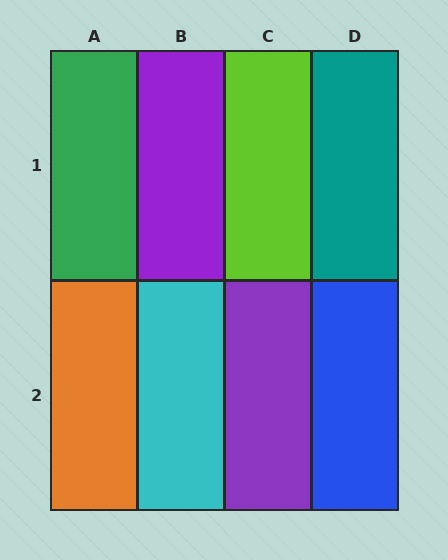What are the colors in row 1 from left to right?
Green, purple, lime, teal.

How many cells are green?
1 cell is green.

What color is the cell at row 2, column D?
Blue.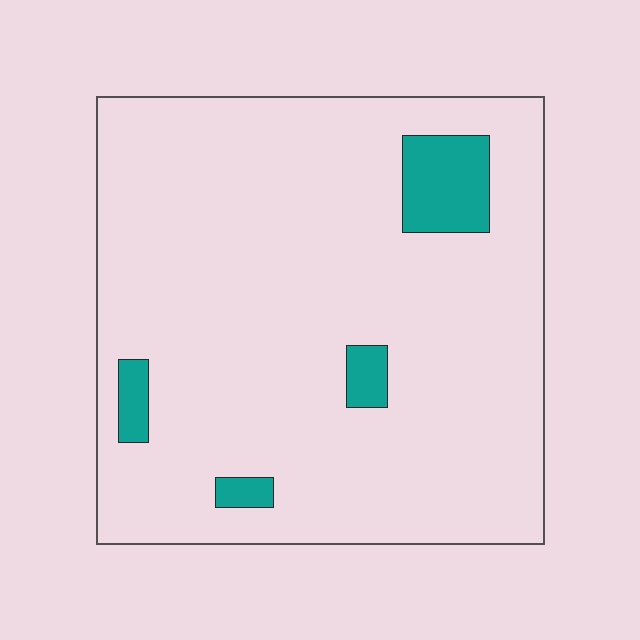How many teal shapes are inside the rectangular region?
4.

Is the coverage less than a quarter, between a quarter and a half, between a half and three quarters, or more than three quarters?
Less than a quarter.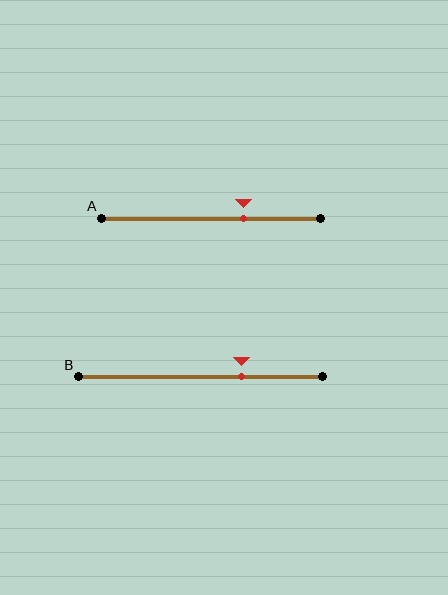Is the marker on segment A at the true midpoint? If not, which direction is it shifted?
No, the marker on segment A is shifted to the right by about 15% of the segment length.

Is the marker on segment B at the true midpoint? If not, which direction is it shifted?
No, the marker on segment B is shifted to the right by about 17% of the segment length.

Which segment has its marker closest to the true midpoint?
Segment A has its marker closest to the true midpoint.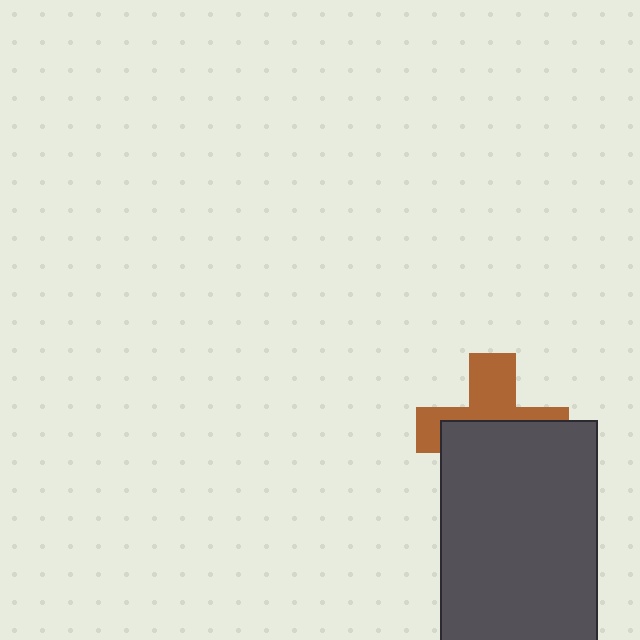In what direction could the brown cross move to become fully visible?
The brown cross could move up. That would shift it out from behind the dark gray rectangle entirely.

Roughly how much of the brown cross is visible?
A small part of it is visible (roughly 43%).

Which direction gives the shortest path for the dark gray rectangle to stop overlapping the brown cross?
Moving down gives the shortest separation.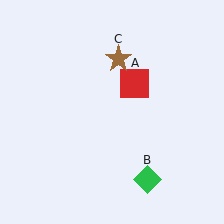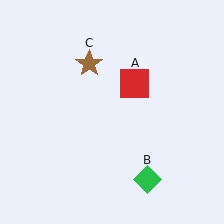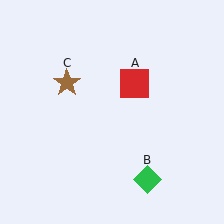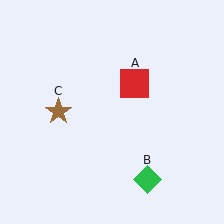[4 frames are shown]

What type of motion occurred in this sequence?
The brown star (object C) rotated counterclockwise around the center of the scene.